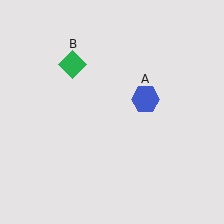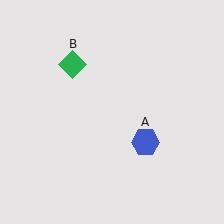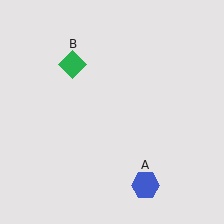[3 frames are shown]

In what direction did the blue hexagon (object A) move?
The blue hexagon (object A) moved down.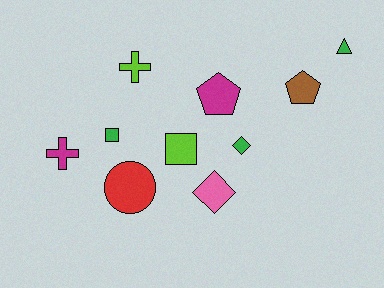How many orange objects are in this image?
There are no orange objects.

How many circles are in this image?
There is 1 circle.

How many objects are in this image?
There are 10 objects.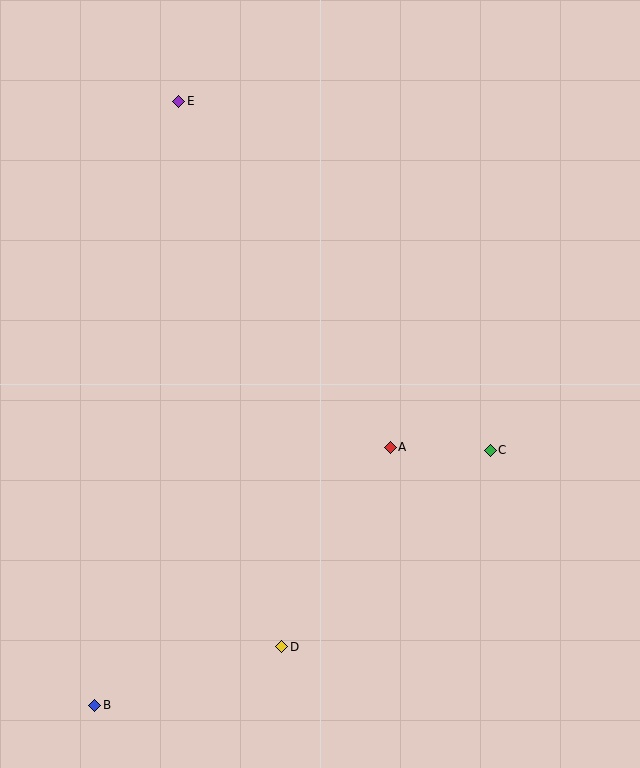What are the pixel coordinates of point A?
Point A is at (390, 447).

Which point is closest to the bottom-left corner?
Point B is closest to the bottom-left corner.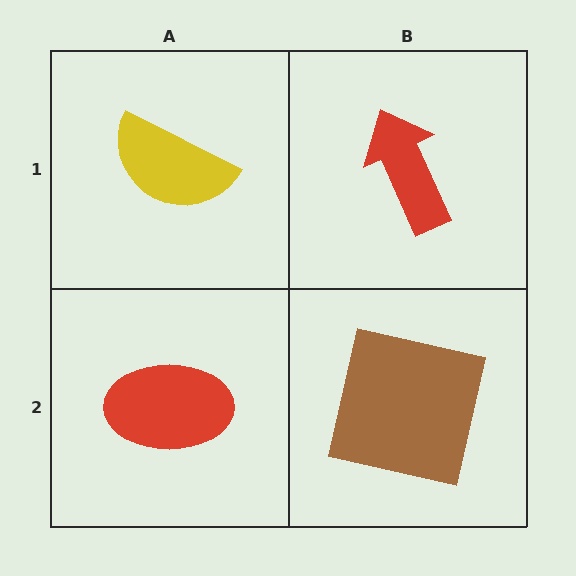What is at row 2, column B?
A brown square.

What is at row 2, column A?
A red ellipse.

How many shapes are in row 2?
2 shapes.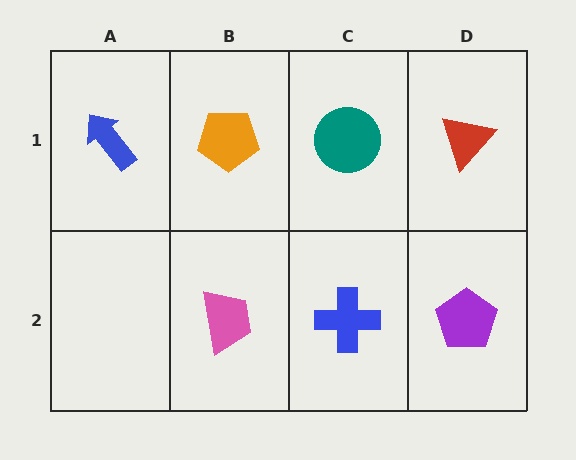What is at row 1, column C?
A teal circle.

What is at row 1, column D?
A red triangle.